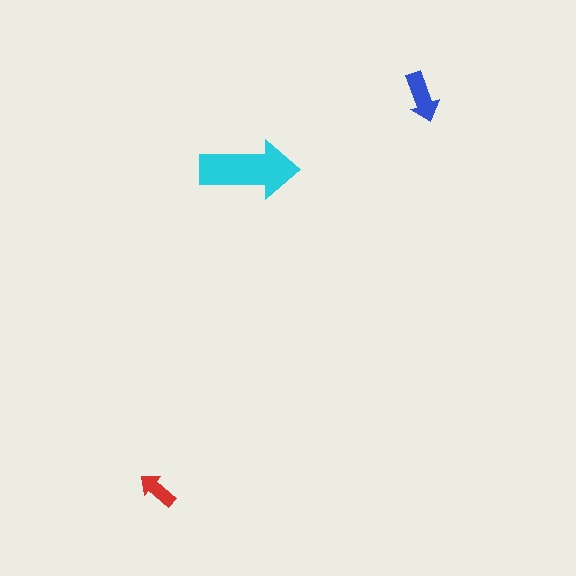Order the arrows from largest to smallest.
the cyan one, the blue one, the red one.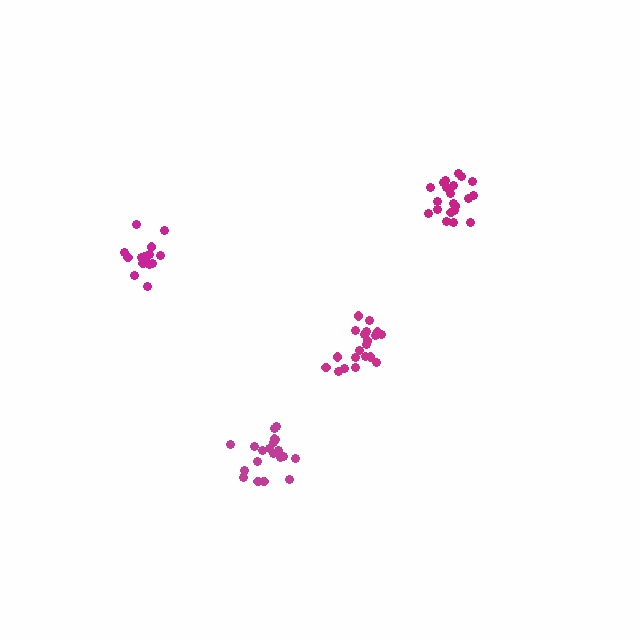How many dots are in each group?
Group 1: 15 dots, Group 2: 20 dots, Group 3: 21 dots, Group 4: 21 dots (77 total).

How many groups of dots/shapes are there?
There are 4 groups.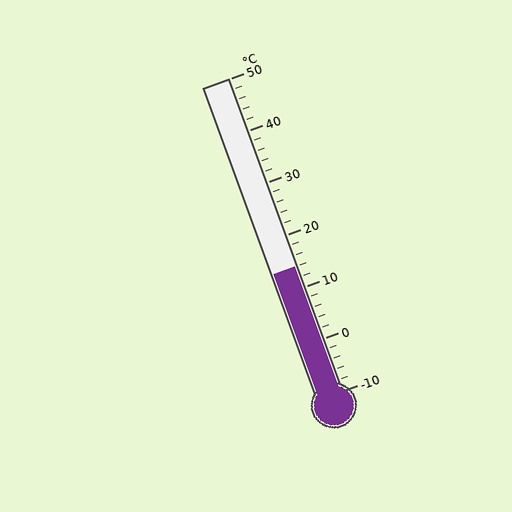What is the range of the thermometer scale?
The thermometer scale ranges from -10°C to 50°C.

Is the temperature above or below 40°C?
The temperature is below 40°C.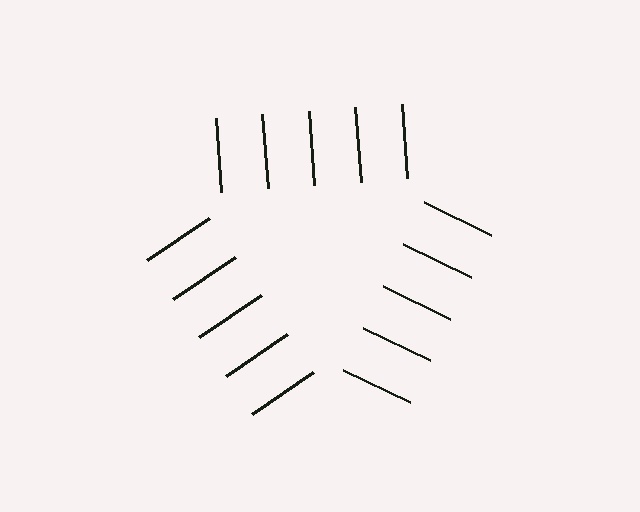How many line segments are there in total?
15 — 5 along each of the 3 edges.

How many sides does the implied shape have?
3 sides — the line-ends trace a triangle.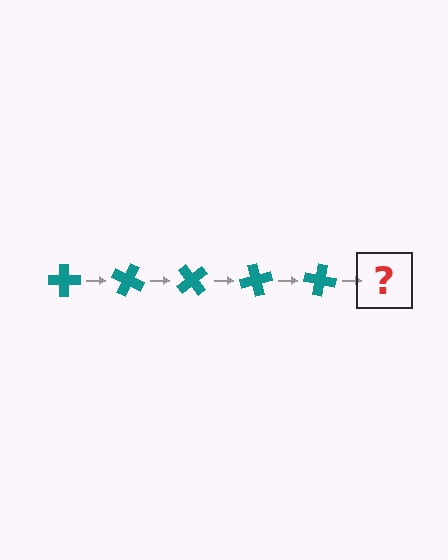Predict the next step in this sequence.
The next step is a teal cross rotated 125 degrees.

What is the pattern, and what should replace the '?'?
The pattern is that the cross rotates 25 degrees each step. The '?' should be a teal cross rotated 125 degrees.